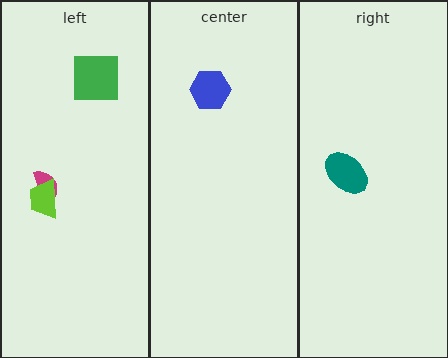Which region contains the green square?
The left region.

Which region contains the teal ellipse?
The right region.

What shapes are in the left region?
The magenta semicircle, the lime trapezoid, the green square.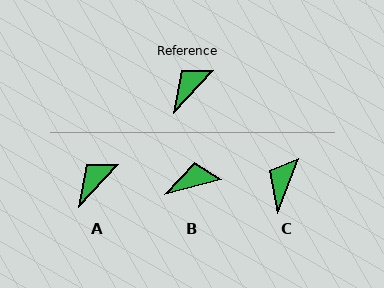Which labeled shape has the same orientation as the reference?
A.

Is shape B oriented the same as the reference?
No, it is off by about 33 degrees.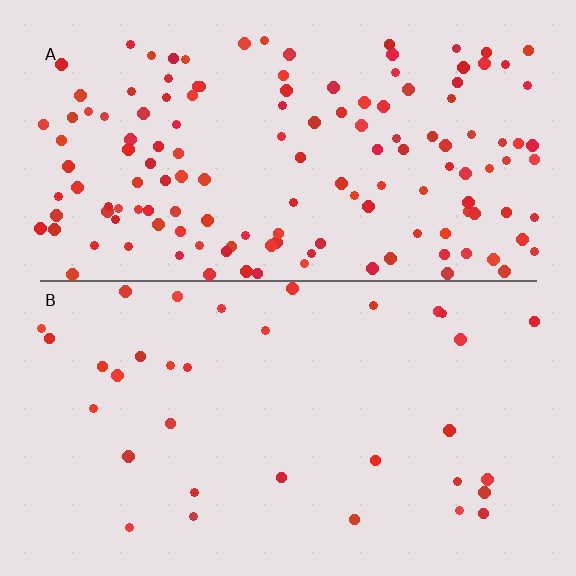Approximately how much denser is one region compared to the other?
Approximately 4.1× — region A over region B.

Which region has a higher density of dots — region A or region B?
A (the top).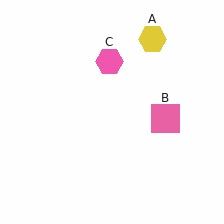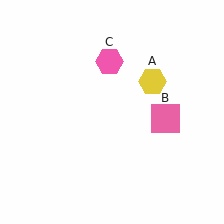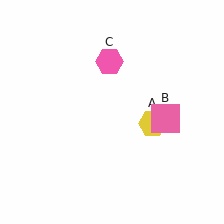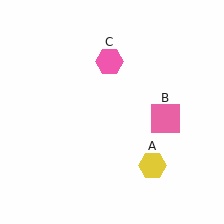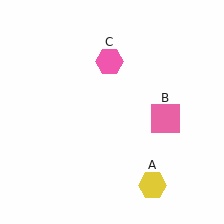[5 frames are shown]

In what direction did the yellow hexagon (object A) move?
The yellow hexagon (object A) moved down.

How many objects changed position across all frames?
1 object changed position: yellow hexagon (object A).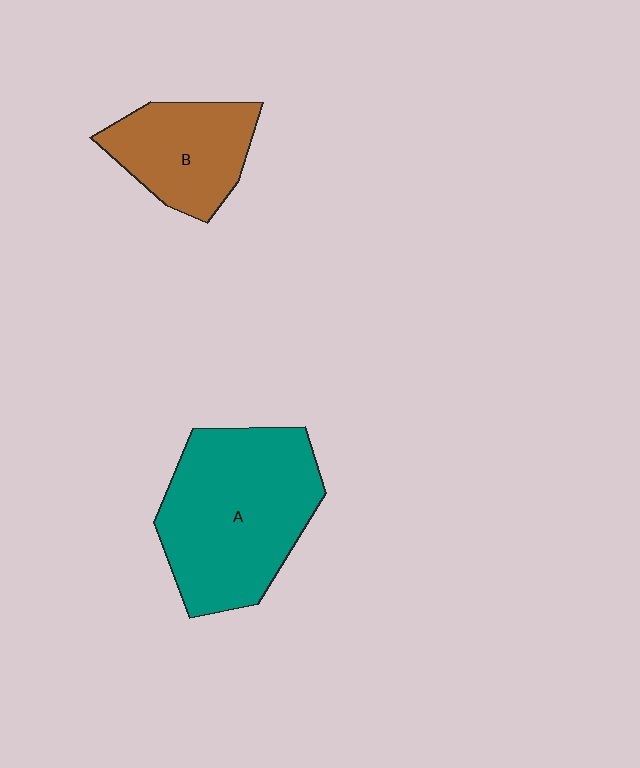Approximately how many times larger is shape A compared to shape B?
Approximately 1.8 times.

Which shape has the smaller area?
Shape B (brown).